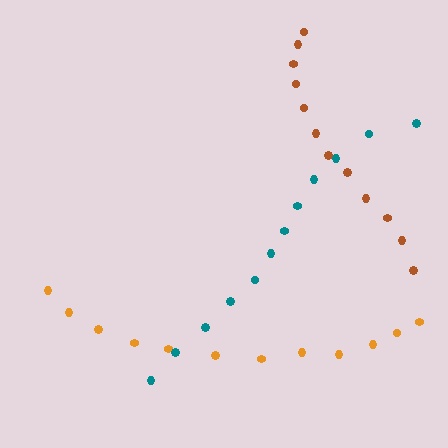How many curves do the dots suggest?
There are 3 distinct paths.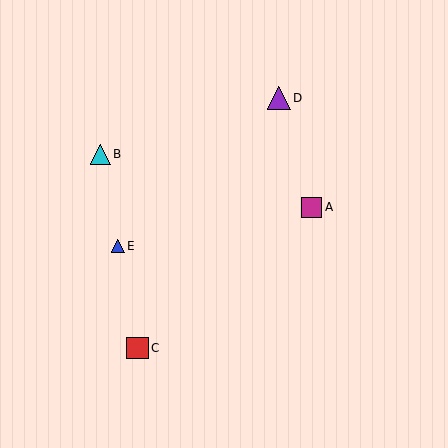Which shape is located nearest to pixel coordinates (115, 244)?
The blue triangle (labeled E) at (118, 246) is nearest to that location.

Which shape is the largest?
The purple triangle (labeled D) is the largest.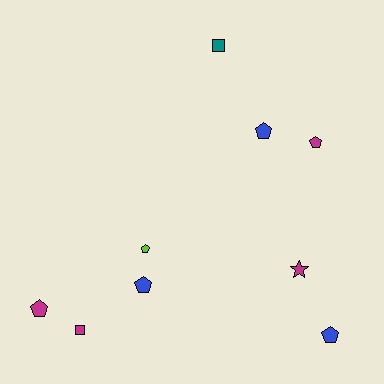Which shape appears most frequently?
Pentagon, with 6 objects.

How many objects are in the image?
There are 9 objects.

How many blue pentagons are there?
There are 3 blue pentagons.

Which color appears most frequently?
Magenta, with 4 objects.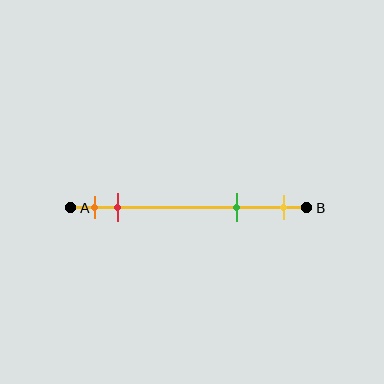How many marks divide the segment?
There are 4 marks dividing the segment.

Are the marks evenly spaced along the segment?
No, the marks are not evenly spaced.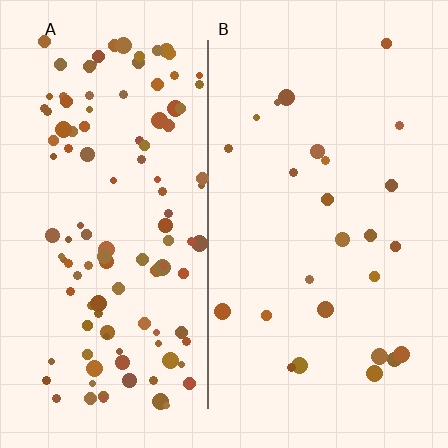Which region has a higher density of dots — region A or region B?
A (the left).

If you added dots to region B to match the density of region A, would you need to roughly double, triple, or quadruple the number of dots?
Approximately quadruple.